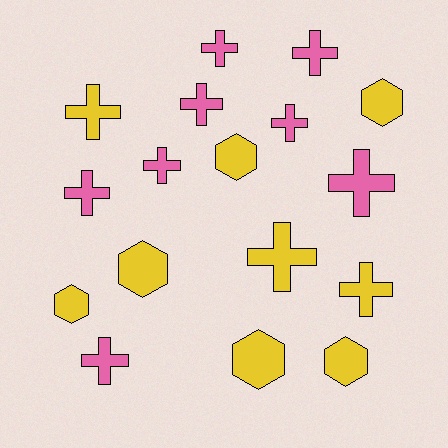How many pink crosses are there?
There are 8 pink crosses.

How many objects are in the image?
There are 17 objects.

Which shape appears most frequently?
Cross, with 11 objects.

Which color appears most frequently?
Yellow, with 9 objects.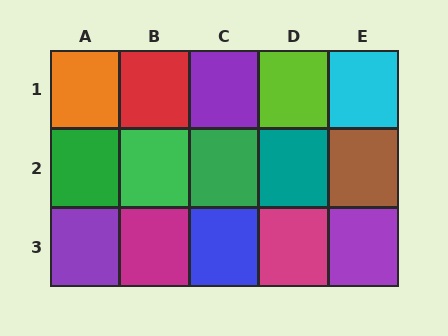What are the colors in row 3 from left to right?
Purple, magenta, blue, magenta, purple.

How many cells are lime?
1 cell is lime.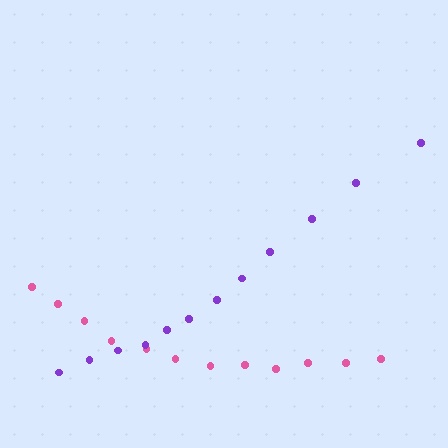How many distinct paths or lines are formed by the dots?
There are 2 distinct paths.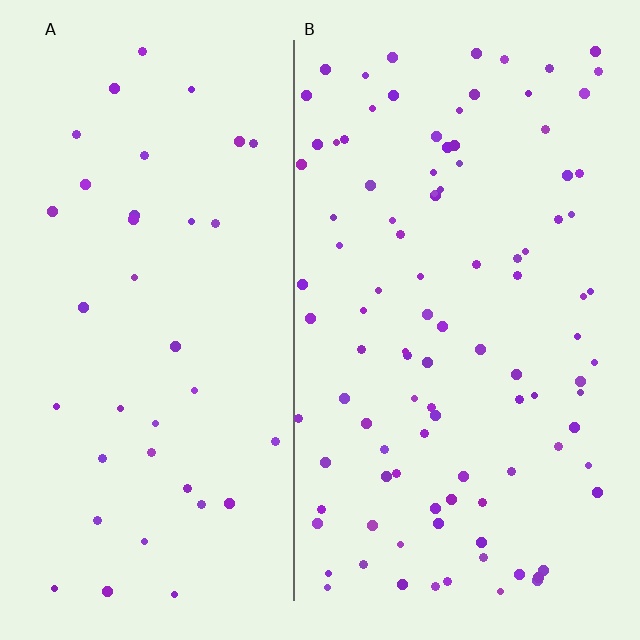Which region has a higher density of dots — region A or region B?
B (the right).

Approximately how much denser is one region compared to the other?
Approximately 2.7× — region B over region A.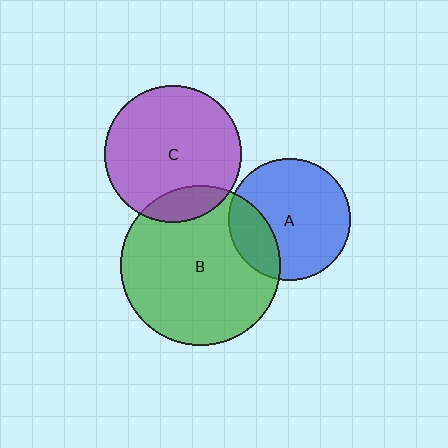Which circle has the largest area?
Circle B (green).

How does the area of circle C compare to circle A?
Approximately 1.3 times.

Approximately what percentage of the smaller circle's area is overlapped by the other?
Approximately 15%.